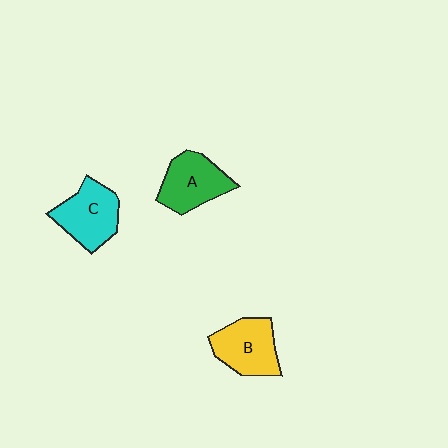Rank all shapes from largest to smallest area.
From largest to smallest: B (yellow), C (cyan), A (green).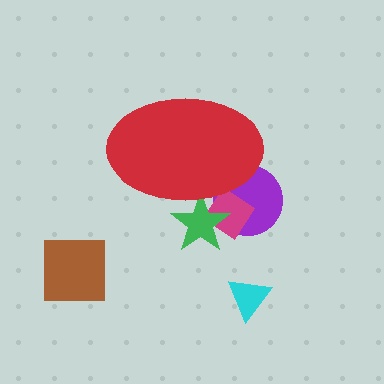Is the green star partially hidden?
Yes, the green star is partially hidden behind the red ellipse.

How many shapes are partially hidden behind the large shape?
3 shapes are partially hidden.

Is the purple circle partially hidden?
Yes, the purple circle is partially hidden behind the red ellipse.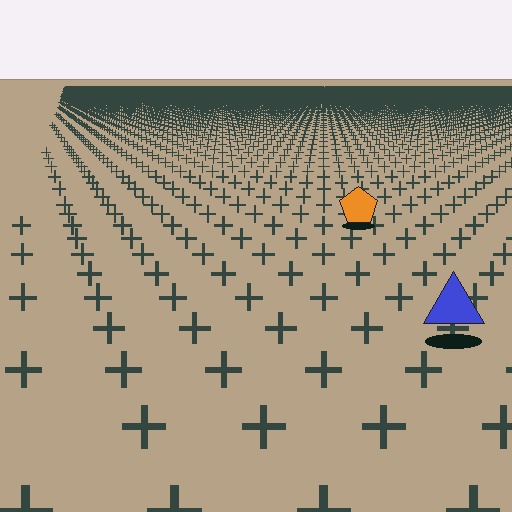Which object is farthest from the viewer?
The orange pentagon is farthest from the viewer. It appears smaller and the ground texture around it is denser.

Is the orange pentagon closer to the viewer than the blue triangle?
No. The blue triangle is closer — you can tell from the texture gradient: the ground texture is coarser near it.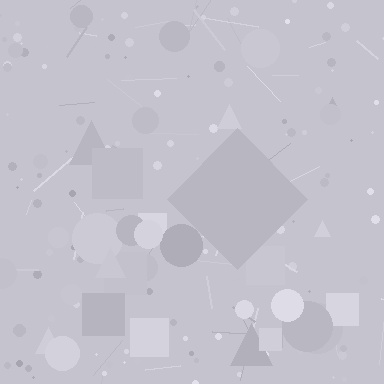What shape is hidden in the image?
A diamond is hidden in the image.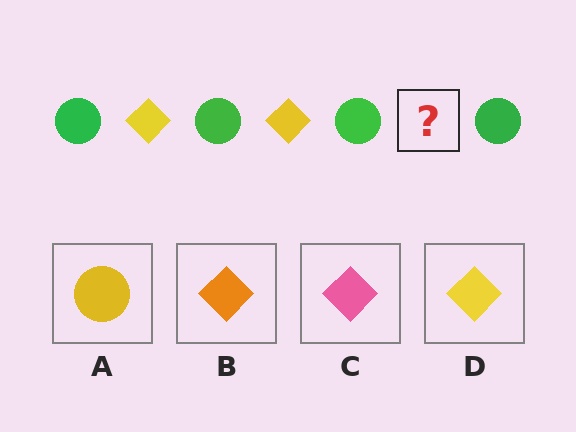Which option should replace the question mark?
Option D.